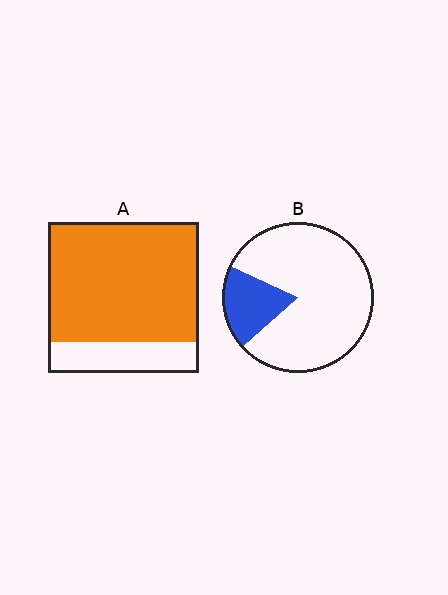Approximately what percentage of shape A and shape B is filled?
A is approximately 80% and B is approximately 20%.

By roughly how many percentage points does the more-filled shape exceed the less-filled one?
By roughly 60 percentage points (A over B).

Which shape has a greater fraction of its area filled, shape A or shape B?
Shape A.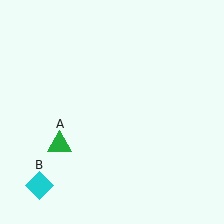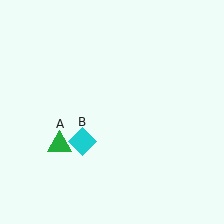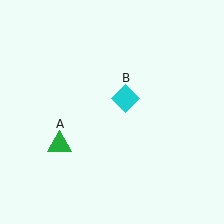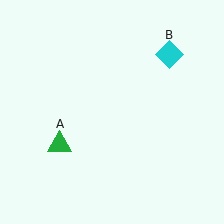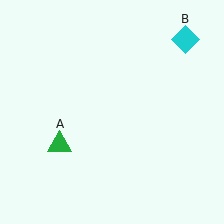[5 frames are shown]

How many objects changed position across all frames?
1 object changed position: cyan diamond (object B).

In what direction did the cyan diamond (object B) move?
The cyan diamond (object B) moved up and to the right.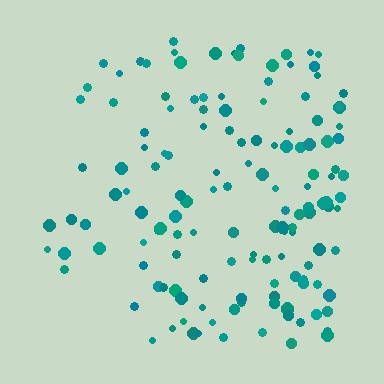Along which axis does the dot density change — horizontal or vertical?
Horizontal.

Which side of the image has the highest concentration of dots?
The right.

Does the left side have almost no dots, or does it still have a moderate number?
Still a moderate number, just noticeably fewer than the right.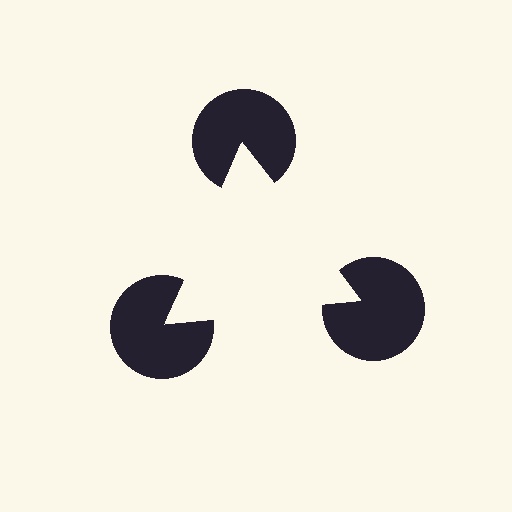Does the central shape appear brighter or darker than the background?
It typically appears slightly brighter than the background, even though no actual brightness change is drawn.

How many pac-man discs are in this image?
There are 3 — one at each vertex of the illusory triangle.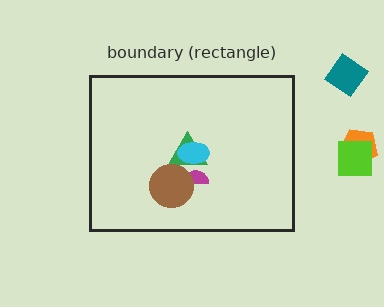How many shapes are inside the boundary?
4 inside, 3 outside.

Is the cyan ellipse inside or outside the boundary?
Inside.